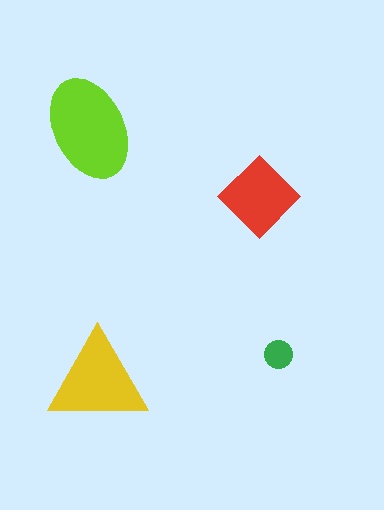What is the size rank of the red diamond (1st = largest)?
3rd.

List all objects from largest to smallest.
The lime ellipse, the yellow triangle, the red diamond, the green circle.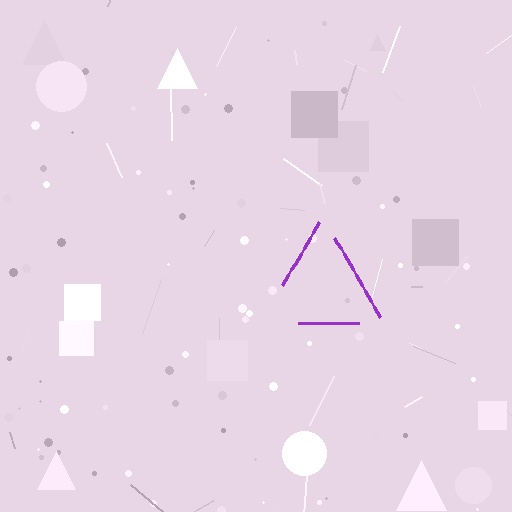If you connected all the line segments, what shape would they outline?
They would outline a triangle.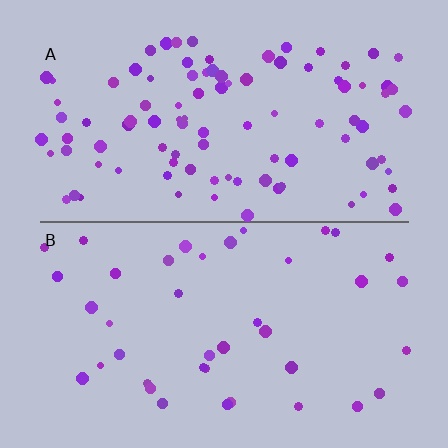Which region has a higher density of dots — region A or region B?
A (the top).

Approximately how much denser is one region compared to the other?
Approximately 2.4× — region A over region B.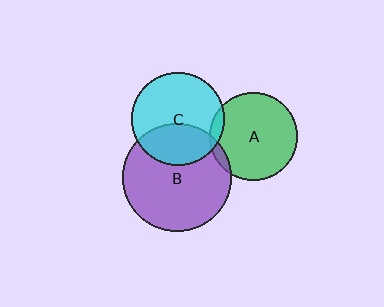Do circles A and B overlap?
Yes.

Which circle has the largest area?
Circle B (purple).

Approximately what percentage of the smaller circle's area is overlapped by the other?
Approximately 5%.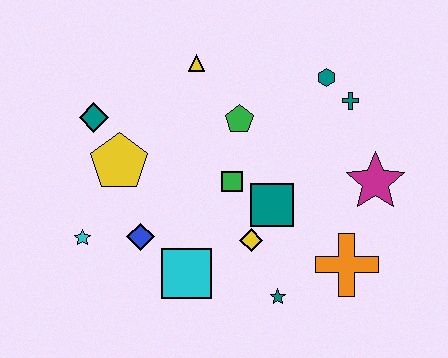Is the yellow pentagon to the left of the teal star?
Yes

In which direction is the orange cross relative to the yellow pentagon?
The orange cross is to the right of the yellow pentagon.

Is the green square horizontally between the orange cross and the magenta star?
No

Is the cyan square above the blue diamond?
No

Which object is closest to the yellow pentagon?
The teal diamond is closest to the yellow pentagon.